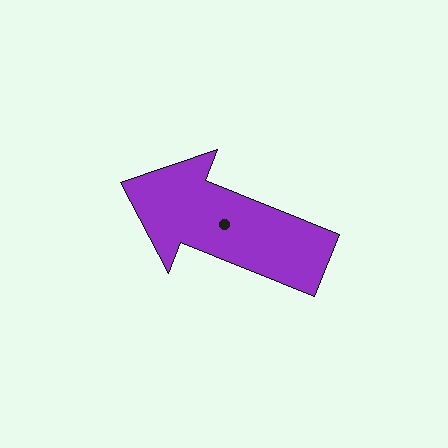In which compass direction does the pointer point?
West.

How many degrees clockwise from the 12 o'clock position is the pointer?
Approximately 292 degrees.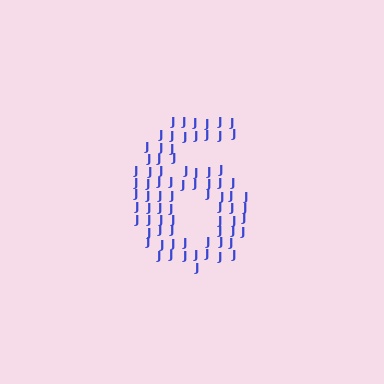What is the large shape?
The large shape is the digit 6.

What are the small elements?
The small elements are letter J's.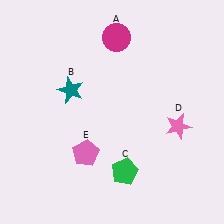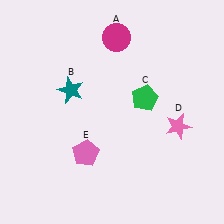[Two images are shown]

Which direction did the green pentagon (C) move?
The green pentagon (C) moved up.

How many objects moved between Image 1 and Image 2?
1 object moved between the two images.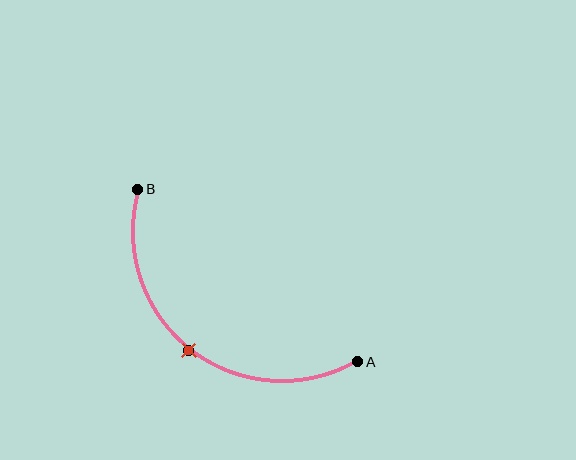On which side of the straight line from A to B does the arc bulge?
The arc bulges below and to the left of the straight line connecting A and B.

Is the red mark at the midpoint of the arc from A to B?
Yes. The red mark lies on the arc at equal arc-length from both A and B — it is the arc midpoint.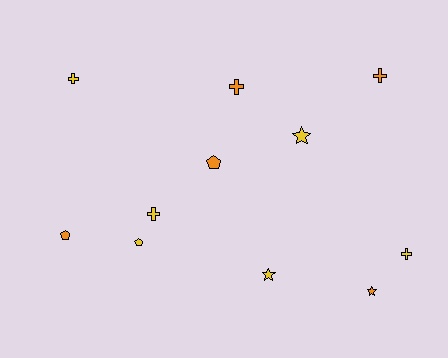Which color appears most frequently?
Yellow, with 6 objects.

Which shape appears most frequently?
Cross, with 5 objects.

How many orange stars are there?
There is 1 orange star.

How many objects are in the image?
There are 11 objects.